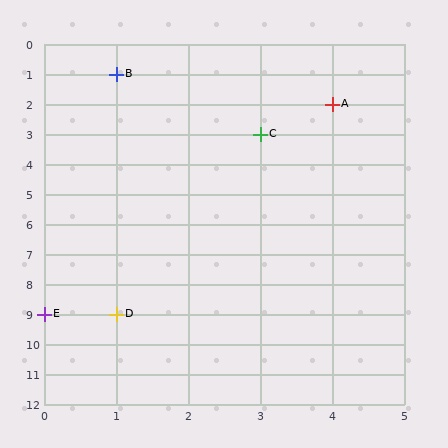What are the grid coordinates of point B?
Point B is at grid coordinates (1, 1).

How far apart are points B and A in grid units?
Points B and A are 3 columns and 1 row apart (about 3.2 grid units diagonally).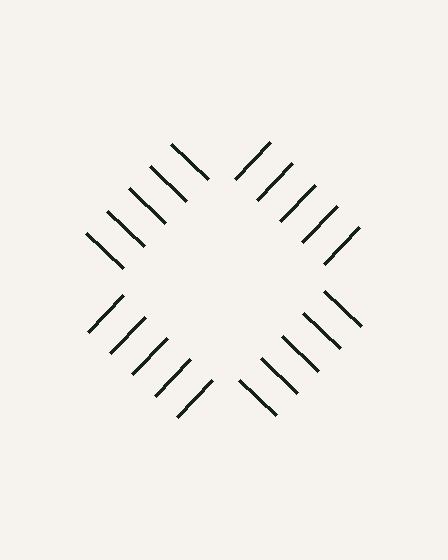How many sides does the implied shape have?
4 sides — the line-ends trace a square.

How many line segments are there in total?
20 — 5 along each of the 4 edges.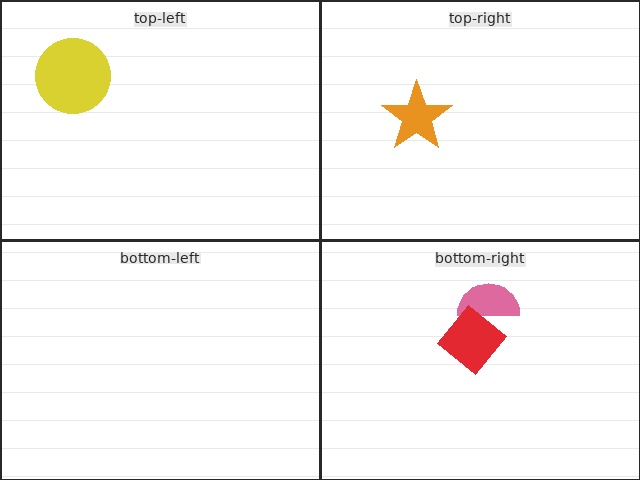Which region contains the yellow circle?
The top-left region.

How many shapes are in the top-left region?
1.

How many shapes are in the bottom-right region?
2.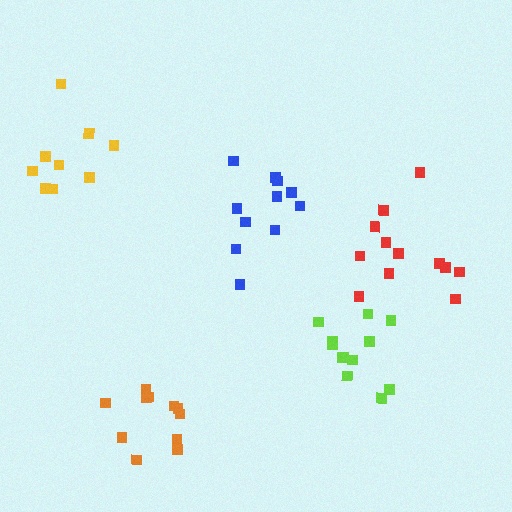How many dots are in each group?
Group 1: 11 dots, Group 2: 12 dots, Group 3: 11 dots, Group 4: 12 dots, Group 5: 9 dots (55 total).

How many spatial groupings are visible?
There are 5 spatial groupings.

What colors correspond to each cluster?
The clusters are colored: orange, lime, blue, red, yellow.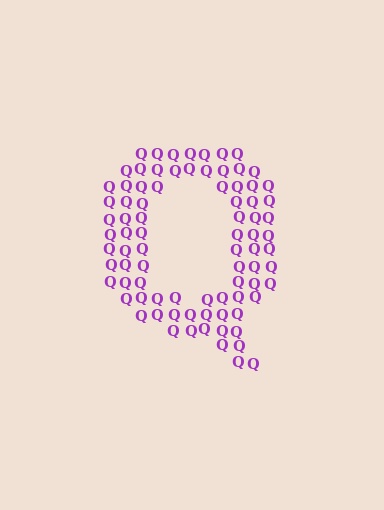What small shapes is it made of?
It is made of small letter Q's.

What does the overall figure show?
The overall figure shows the letter Q.